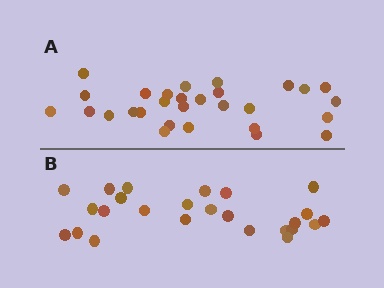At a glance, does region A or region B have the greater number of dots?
Region A (the top region) has more dots.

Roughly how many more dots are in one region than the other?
Region A has about 4 more dots than region B.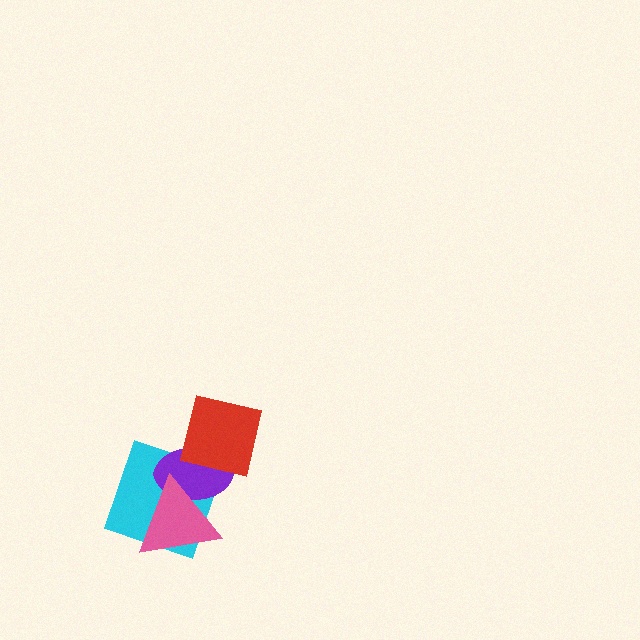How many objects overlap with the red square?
1 object overlaps with the red square.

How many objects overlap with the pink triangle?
2 objects overlap with the pink triangle.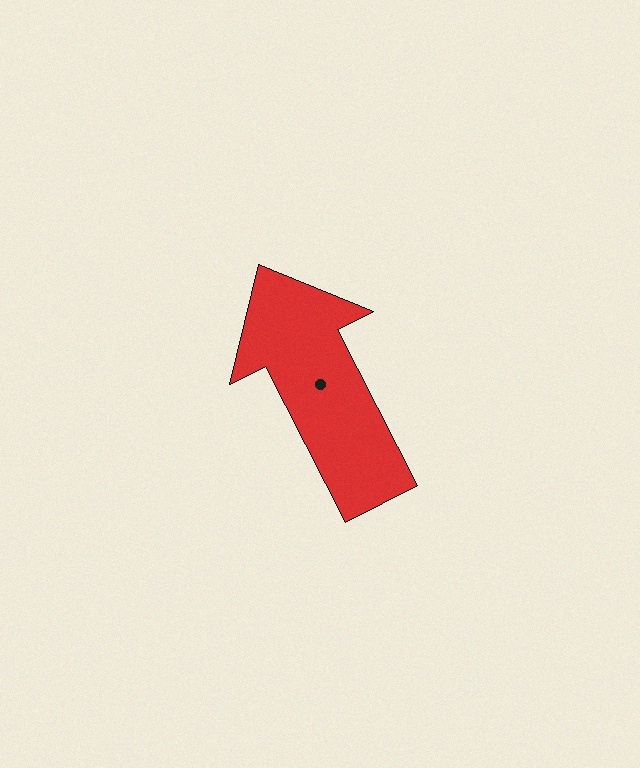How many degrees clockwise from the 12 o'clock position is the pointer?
Approximately 333 degrees.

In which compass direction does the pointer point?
Northwest.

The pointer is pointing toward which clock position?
Roughly 11 o'clock.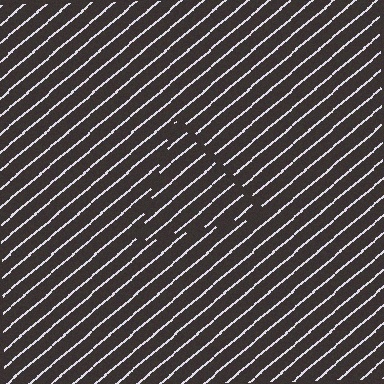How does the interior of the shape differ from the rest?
The interior of the shape contains the same grating, shifted by half a period — the contour is defined by the phase discontinuity where line-ends from the inner and outer gratings abut.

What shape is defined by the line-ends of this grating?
An illusory triangle. The interior of the shape contains the same grating, shifted by half a period — the contour is defined by the phase discontinuity where line-ends from the inner and outer gratings abut.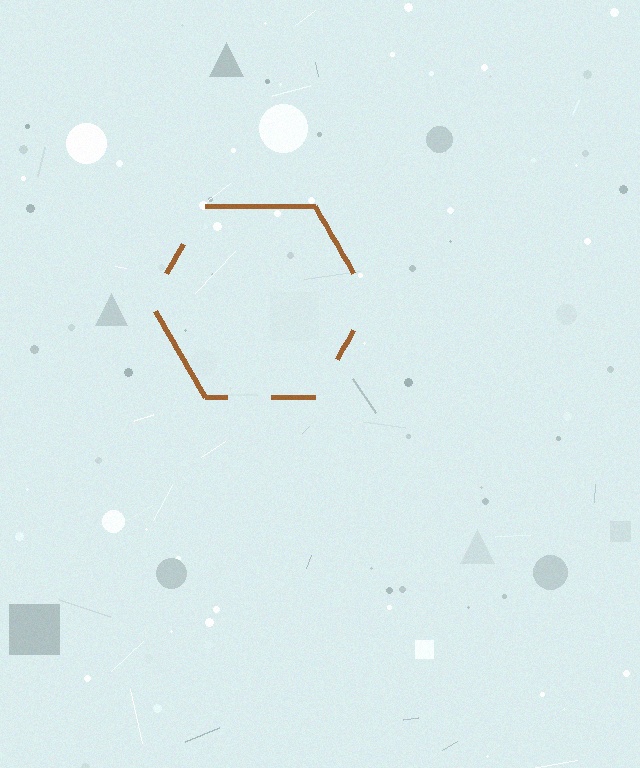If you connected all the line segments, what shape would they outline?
They would outline a hexagon.